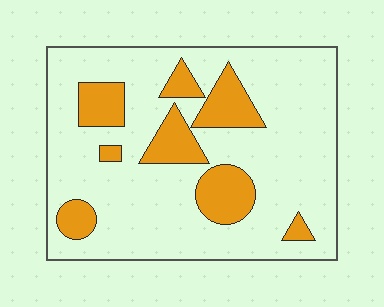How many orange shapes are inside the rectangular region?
8.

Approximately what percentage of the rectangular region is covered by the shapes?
Approximately 20%.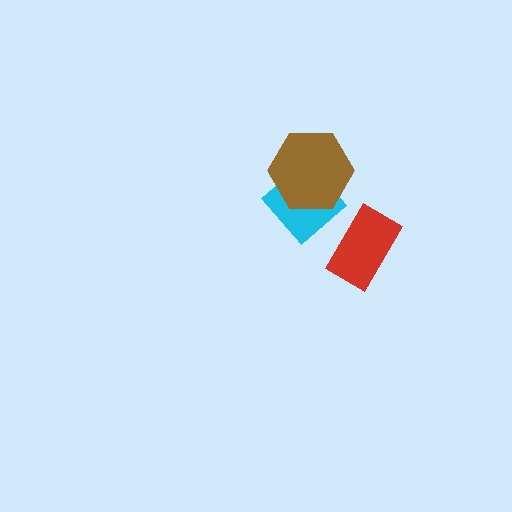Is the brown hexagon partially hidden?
No, no other shape covers it.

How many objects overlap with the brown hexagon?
1 object overlaps with the brown hexagon.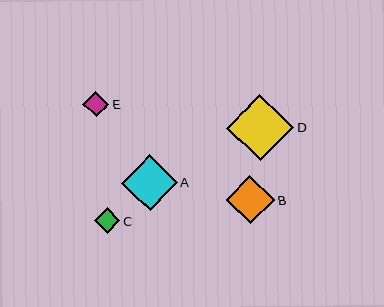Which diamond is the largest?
Diamond D is the largest with a size of approximately 67 pixels.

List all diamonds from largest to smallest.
From largest to smallest: D, A, B, E, C.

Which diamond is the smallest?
Diamond C is the smallest with a size of approximately 25 pixels.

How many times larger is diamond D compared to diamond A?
Diamond D is approximately 1.2 times the size of diamond A.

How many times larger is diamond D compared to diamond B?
Diamond D is approximately 1.4 times the size of diamond B.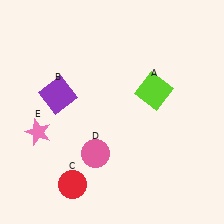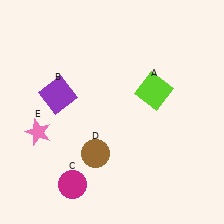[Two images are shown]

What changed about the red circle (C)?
In Image 1, C is red. In Image 2, it changed to magenta.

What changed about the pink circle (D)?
In Image 1, D is pink. In Image 2, it changed to brown.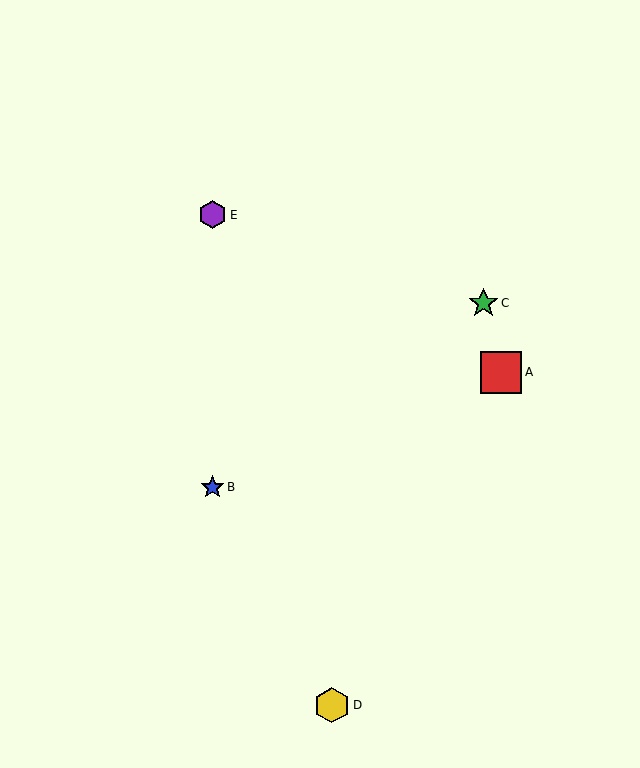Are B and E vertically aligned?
Yes, both are at x≈213.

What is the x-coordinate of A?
Object A is at x≈501.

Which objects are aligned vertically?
Objects B, E are aligned vertically.